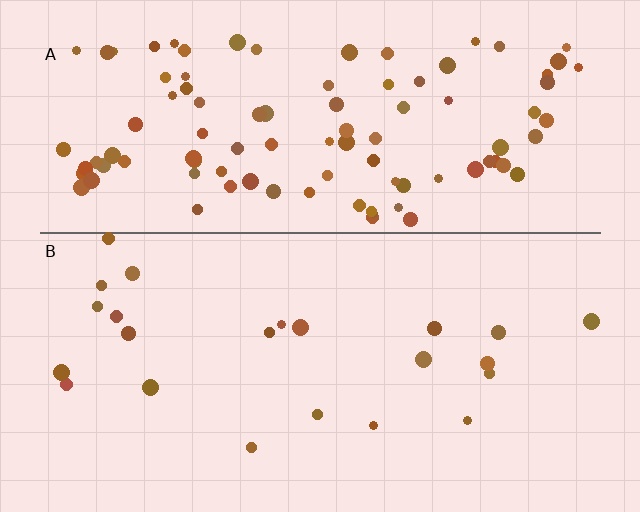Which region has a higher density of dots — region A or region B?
A (the top).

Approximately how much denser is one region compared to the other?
Approximately 4.4× — region A over region B.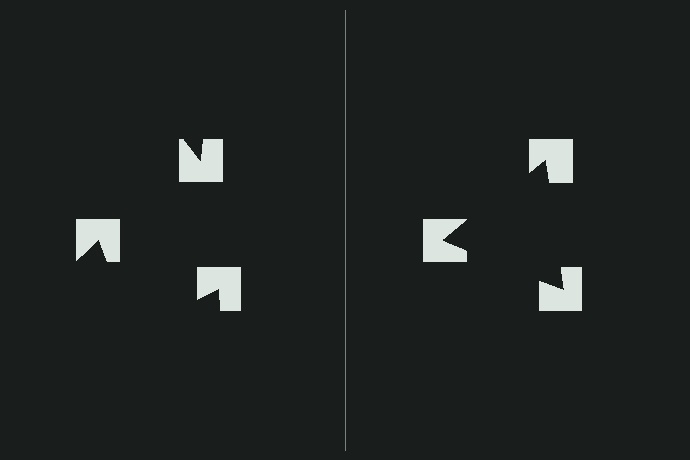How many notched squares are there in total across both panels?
6 — 3 on each side.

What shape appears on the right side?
An illusory triangle.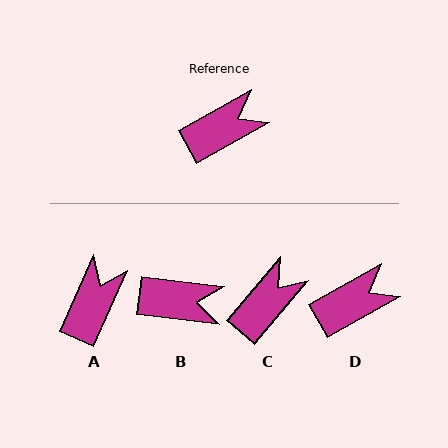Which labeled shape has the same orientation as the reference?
D.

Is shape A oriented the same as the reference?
No, it is off by about 37 degrees.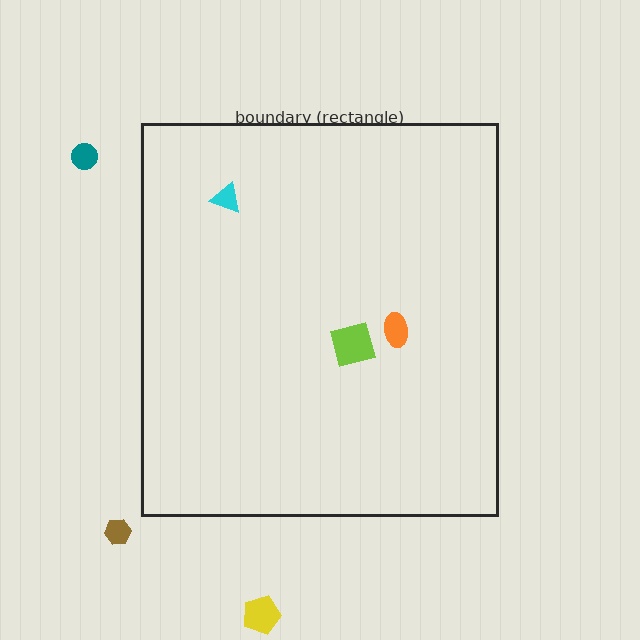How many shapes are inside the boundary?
3 inside, 3 outside.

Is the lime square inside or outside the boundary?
Inside.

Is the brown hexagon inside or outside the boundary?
Outside.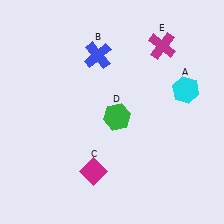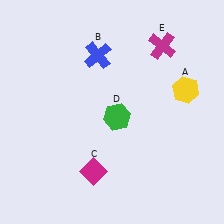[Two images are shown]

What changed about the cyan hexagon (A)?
In Image 1, A is cyan. In Image 2, it changed to yellow.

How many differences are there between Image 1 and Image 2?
There is 1 difference between the two images.